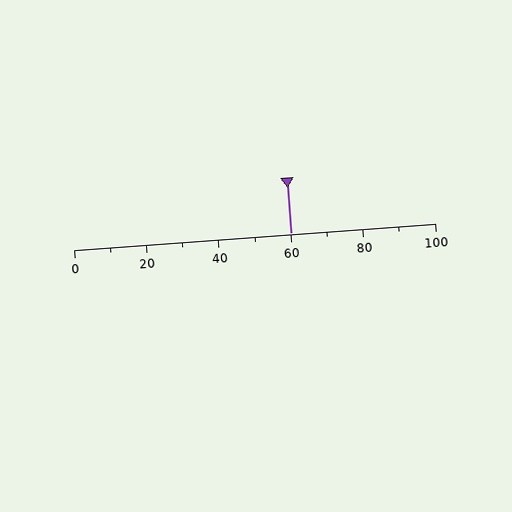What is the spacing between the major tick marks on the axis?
The major ticks are spaced 20 apart.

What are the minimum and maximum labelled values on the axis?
The axis runs from 0 to 100.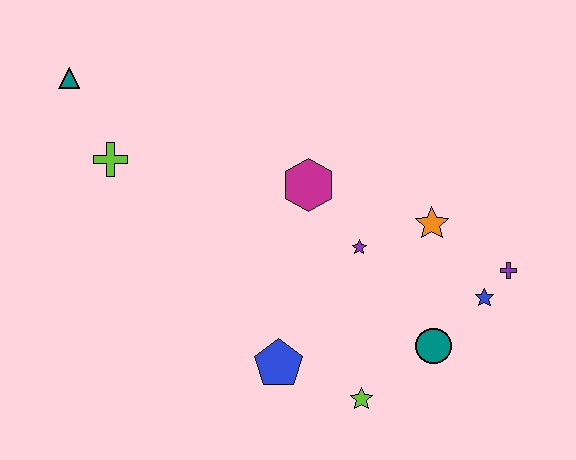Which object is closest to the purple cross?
The blue star is closest to the purple cross.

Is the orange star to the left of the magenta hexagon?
No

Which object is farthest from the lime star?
The teal triangle is farthest from the lime star.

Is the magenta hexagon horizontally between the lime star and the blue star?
No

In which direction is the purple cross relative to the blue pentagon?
The purple cross is to the right of the blue pentagon.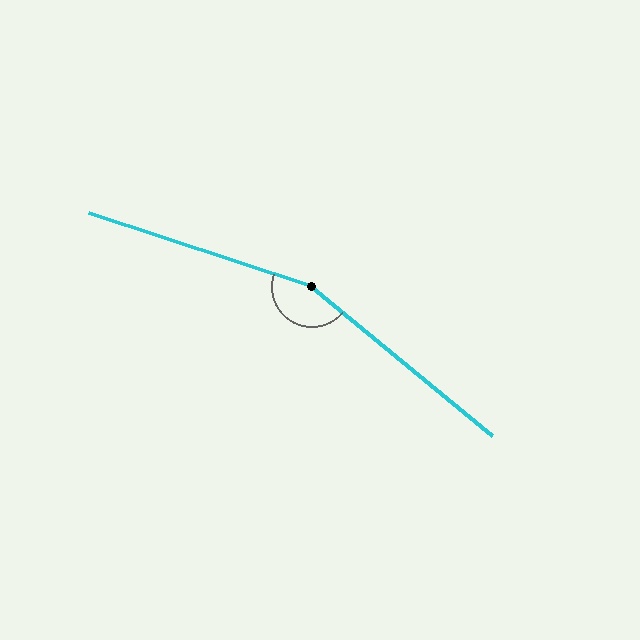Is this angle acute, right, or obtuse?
It is obtuse.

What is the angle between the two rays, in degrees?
Approximately 159 degrees.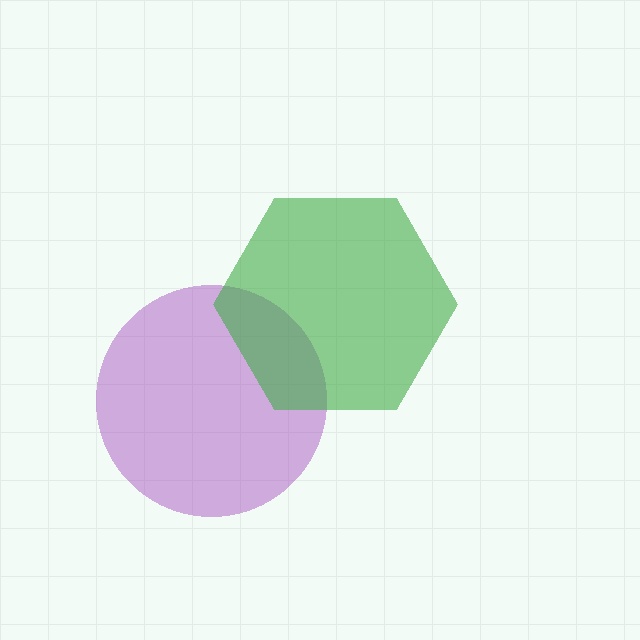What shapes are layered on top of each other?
The layered shapes are: a purple circle, a green hexagon.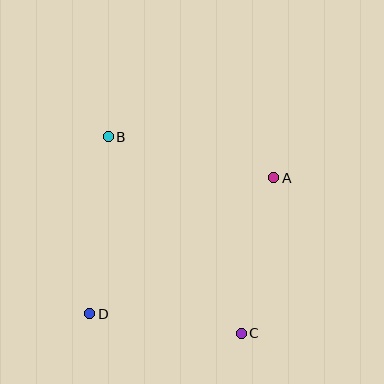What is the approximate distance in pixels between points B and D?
The distance between B and D is approximately 178 pixels.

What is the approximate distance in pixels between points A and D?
The distance between A and D is approximately 229 pixels.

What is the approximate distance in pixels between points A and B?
The distance between A and B is approximately 170 pixels.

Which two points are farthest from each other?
Points B and C are farthest from each other.